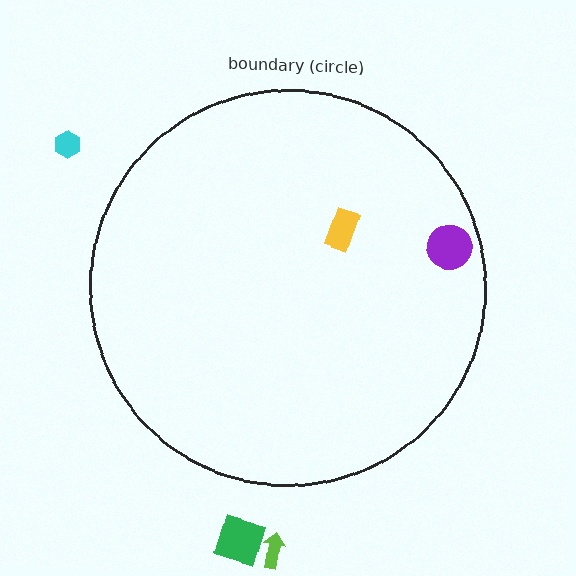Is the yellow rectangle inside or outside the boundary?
Inside.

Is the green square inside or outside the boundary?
Outside.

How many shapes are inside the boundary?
2 inside, 3 outside.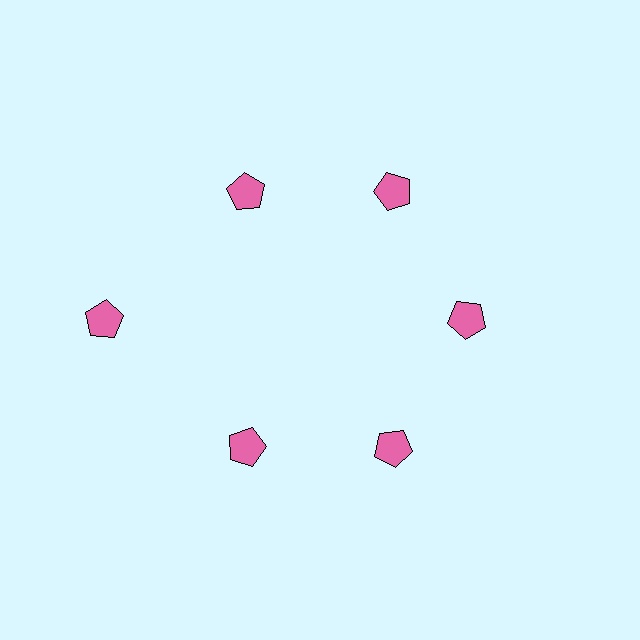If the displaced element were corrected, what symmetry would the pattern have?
It would have 6-fold rotational symmetry — the pattern would map onto itself every 60 degrees.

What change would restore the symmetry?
The symmetry would be restored by moving it inward, back onto the ring so that all 6 pentagons sit at equal angles and equal distance from the center.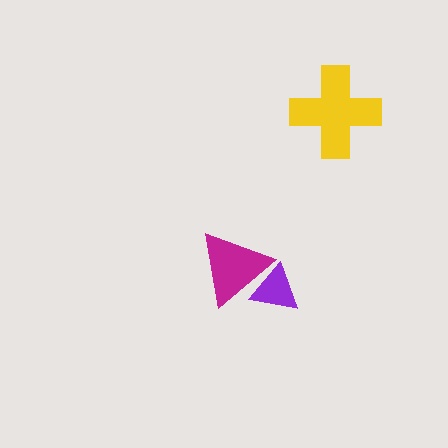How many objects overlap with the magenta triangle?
1 object overlaps with the magenta triangle.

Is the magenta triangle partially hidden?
Yes, it is partially covered by another shape.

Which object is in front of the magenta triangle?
The purple triangle is in front of the magenta triangle.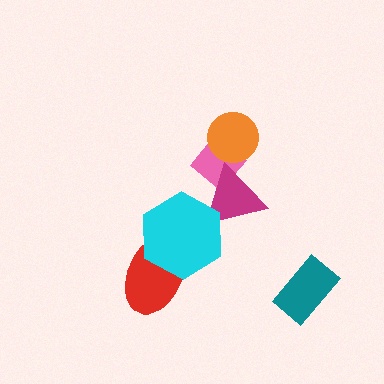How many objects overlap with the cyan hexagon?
2 objects overlap with the cyan hexagon.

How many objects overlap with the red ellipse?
1 object overlaps with the red ellipse.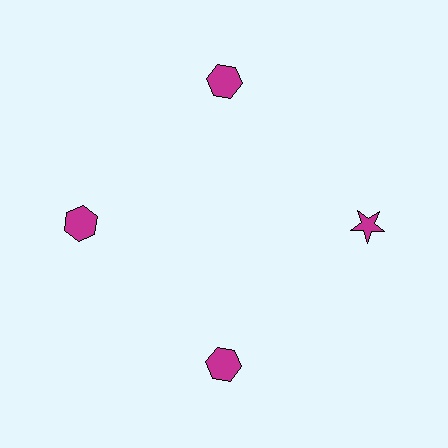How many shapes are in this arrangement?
There are 4 shapes arranged in a ring pattern.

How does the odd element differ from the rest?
It has a different shape: star instead of hexagon.